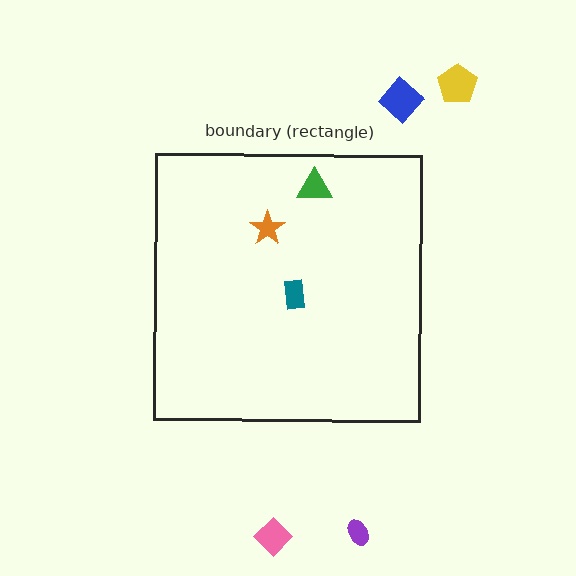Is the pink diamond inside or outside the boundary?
Outside.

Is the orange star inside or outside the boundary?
Inside.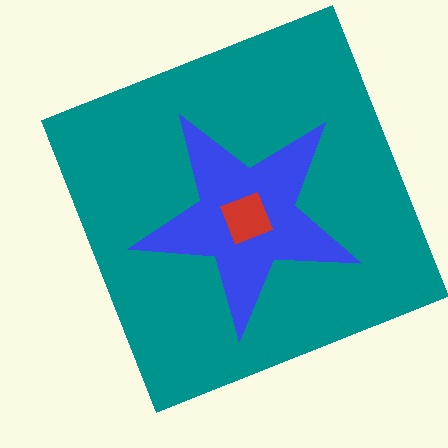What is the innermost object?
The red diamond.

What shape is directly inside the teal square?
The blue star.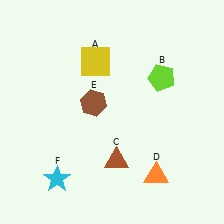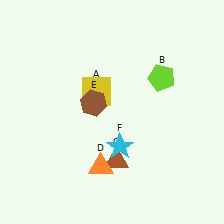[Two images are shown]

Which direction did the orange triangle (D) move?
The orange triangle (D) moved left.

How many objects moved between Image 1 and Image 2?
3 objects moved between the two images.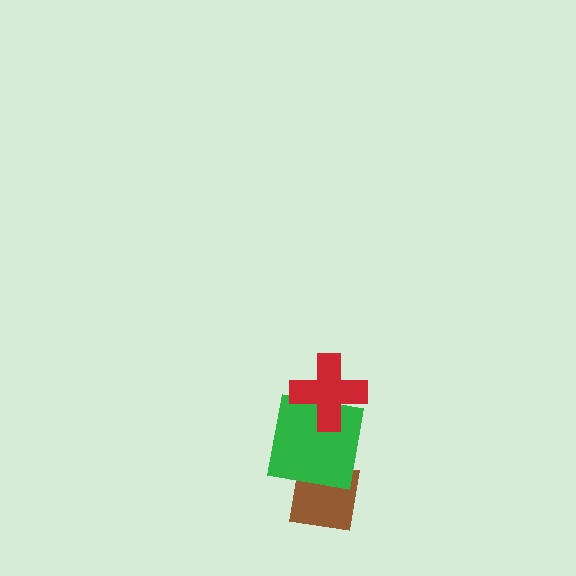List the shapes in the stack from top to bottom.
From top to bottom: the red cross, the green square, the brown square.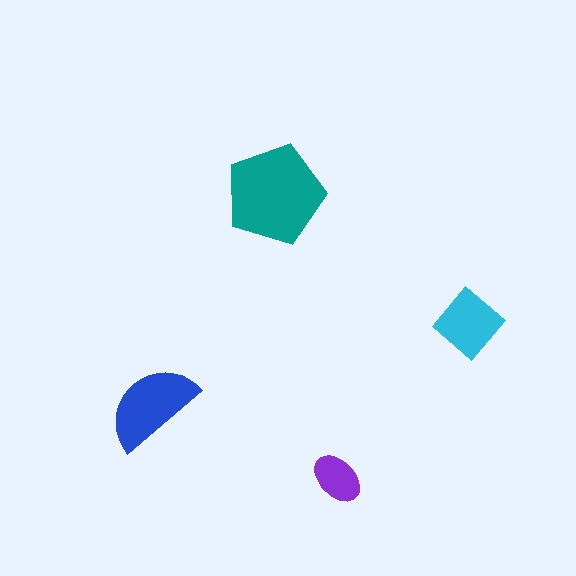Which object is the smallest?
The purple ellipse.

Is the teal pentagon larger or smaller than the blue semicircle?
Larger.